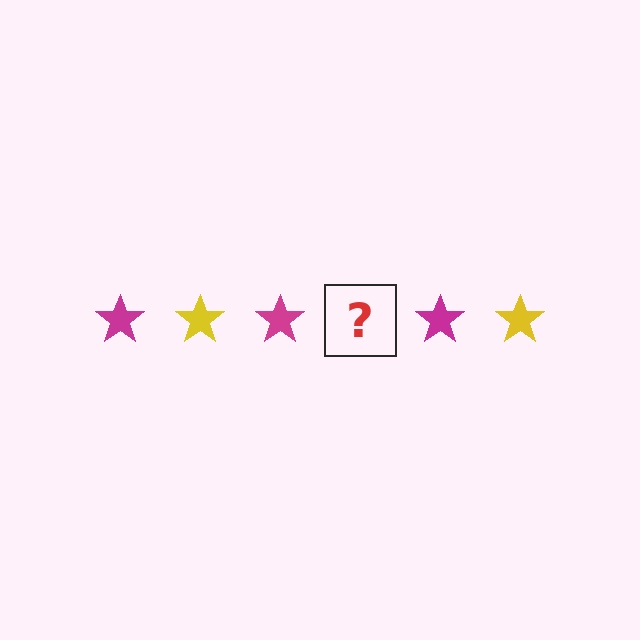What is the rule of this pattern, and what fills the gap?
The rule is that the pattern cycles through magenta, yellow stars. The gap should be filled with a yellow star.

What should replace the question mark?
The question mark should be replaced with a yellow star.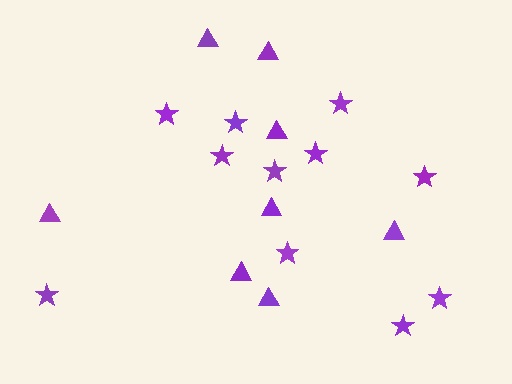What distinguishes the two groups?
There are 2 groups: one group of triangles (8) and one group of stars (11).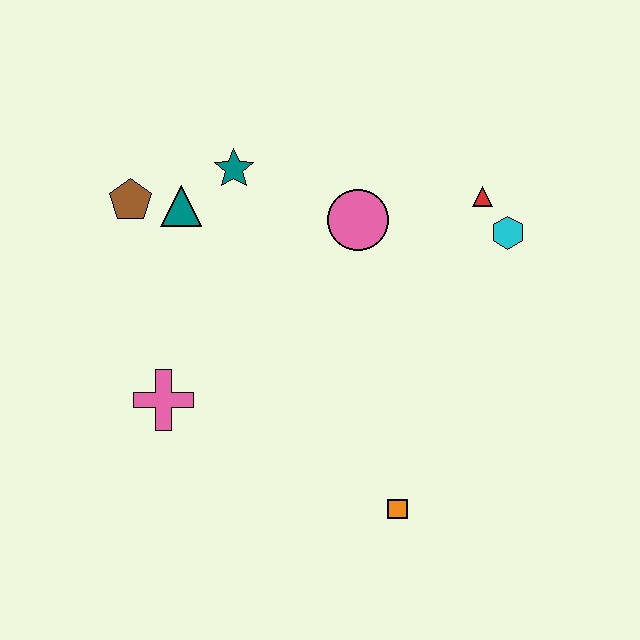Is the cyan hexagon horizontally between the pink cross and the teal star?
No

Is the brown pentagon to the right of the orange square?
No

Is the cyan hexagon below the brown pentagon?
Yes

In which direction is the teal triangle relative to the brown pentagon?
The teal triangle is to the right of the brown pentagon.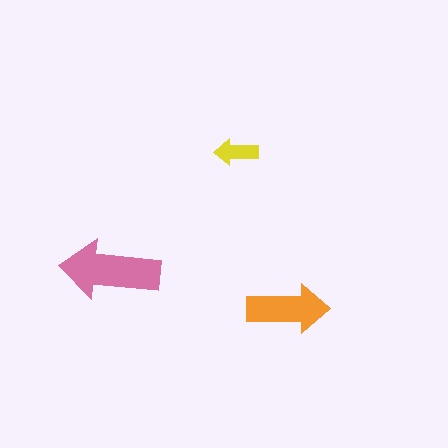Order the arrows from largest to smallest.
the pink one, the orange one, the yellow one.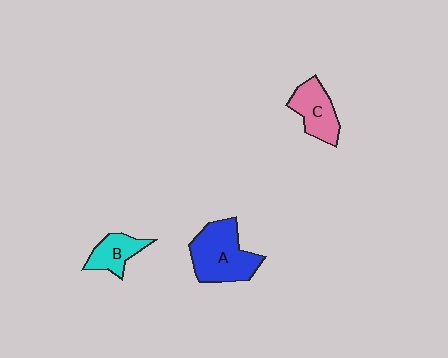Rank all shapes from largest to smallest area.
From largest to smallest: A (blue), C (pink), B (cyan).